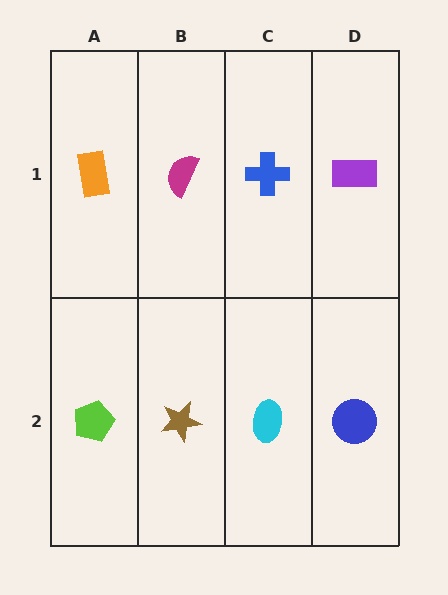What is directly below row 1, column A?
A lime pentagon.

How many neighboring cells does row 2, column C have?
3.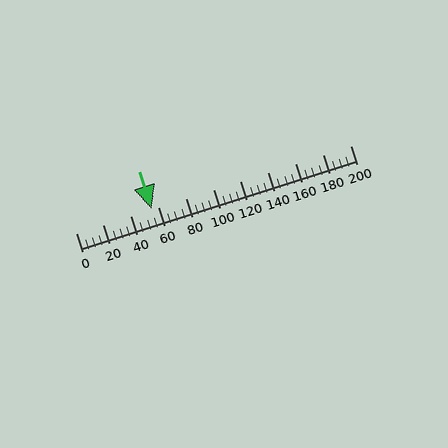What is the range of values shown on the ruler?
The ruler shows values from 0 to 200.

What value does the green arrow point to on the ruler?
The green arrow points to approximately 55.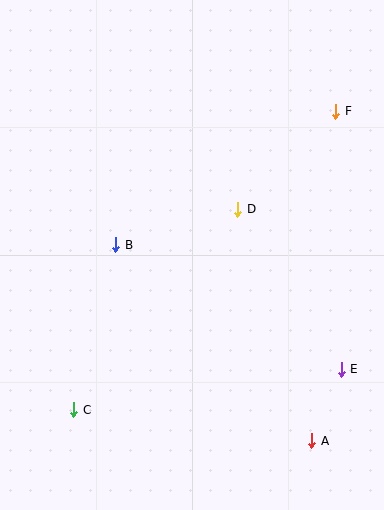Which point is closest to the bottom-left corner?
Point C is closest to the bottom-left corner.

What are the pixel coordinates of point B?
Point B is at (116, 245).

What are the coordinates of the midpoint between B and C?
The midpoint between B and C is at (95, 327).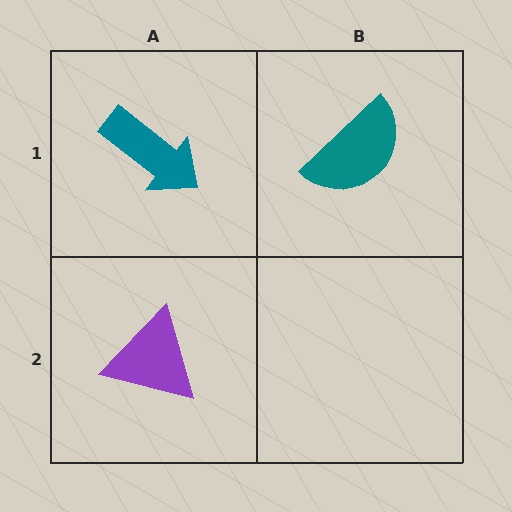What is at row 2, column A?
A purple triangle.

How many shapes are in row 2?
1 shape.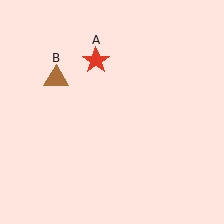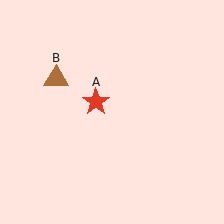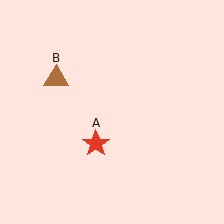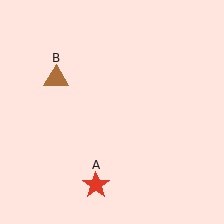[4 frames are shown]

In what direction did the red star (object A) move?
The red star (object A) moved down.